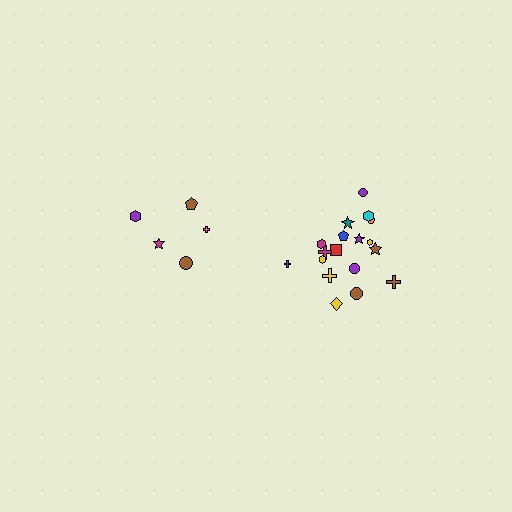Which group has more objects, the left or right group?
The right group.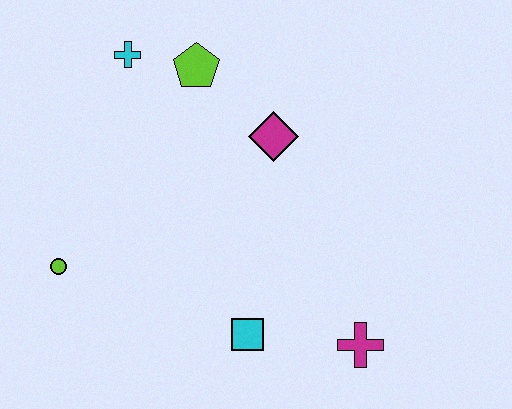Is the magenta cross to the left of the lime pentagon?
No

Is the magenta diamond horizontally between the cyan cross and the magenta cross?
Yes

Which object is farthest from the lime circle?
The magenta cross is farthest from the lime circle.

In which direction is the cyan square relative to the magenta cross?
The cyan square is to the left of the magenta cross.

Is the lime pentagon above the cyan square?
Yes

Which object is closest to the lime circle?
The cyan square is closest to the lime circle.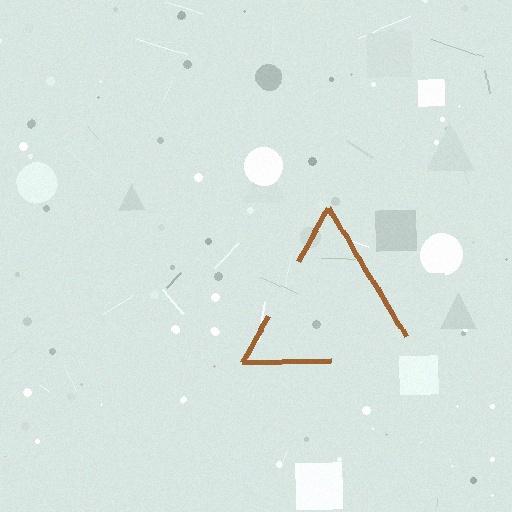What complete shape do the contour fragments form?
The contour fragments form a triangle.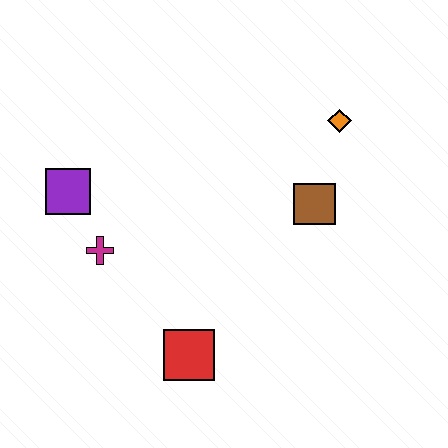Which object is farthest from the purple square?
The orange diamond is farthest from the purple square.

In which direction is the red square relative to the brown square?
The red square is below the brown square.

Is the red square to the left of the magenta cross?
No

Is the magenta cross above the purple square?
No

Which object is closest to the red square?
The magenta cross is closest to the red square.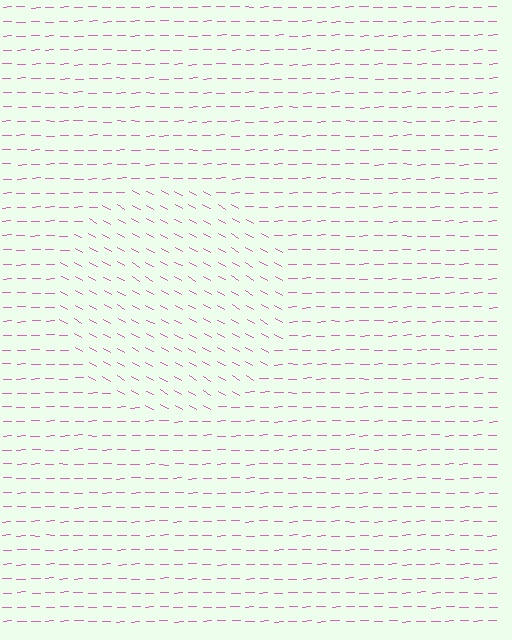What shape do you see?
I see a circle.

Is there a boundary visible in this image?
Yes, there is a texture boundary formed by a change in line orientation.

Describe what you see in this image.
The image is filled with small pink line segments. A circle region in the image has lines oriented differently from the surrounding lines, creating a visible texture boundary.